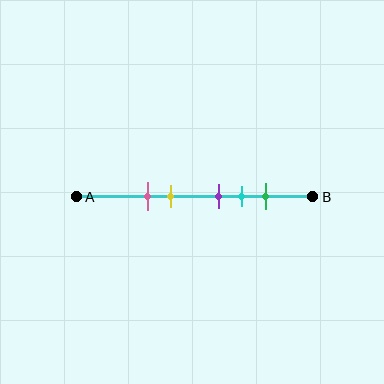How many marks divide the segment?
There are 5 marks dividing the segment.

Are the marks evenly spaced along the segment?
No, the marks are not evenly spaced.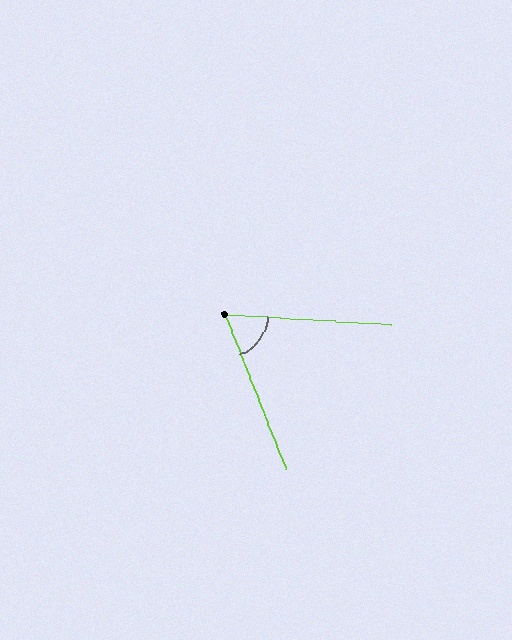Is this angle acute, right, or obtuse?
It is acute.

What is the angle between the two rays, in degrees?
Approximately 65 degrees.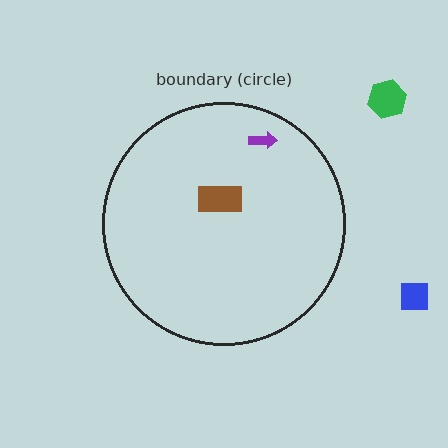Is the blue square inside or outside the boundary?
Outside.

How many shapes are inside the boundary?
2 inside, 2 outside.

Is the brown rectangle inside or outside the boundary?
Inside.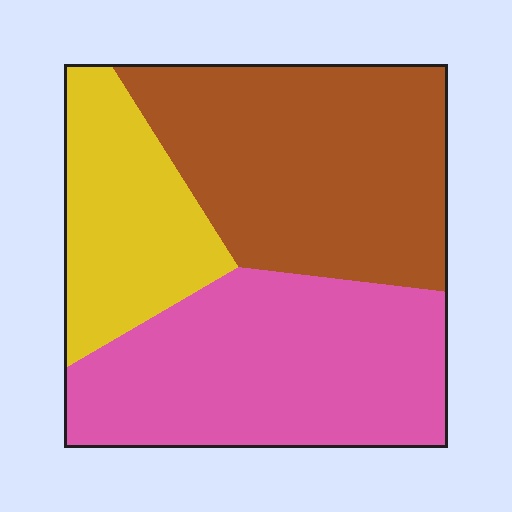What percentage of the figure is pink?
Pink covers roughly 40% of the figure.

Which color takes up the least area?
Yellow, at roughly 20%.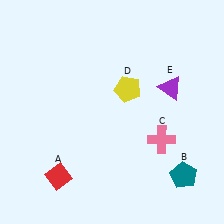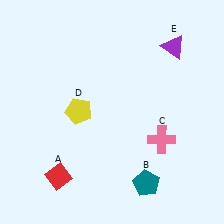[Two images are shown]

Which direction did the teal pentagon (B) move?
The teal pentagon (B) moved left.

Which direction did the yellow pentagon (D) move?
The yellow pentagon (D) moved left.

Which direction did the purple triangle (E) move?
The purple triangle (E) moved up.